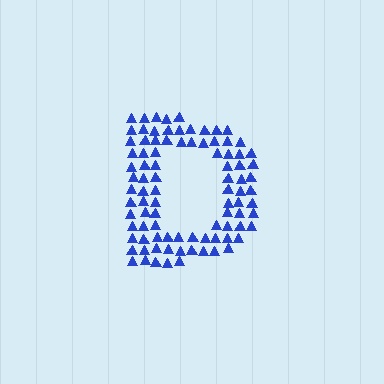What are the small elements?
The small elements are triangles.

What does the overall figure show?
The overall figure shows the letter D.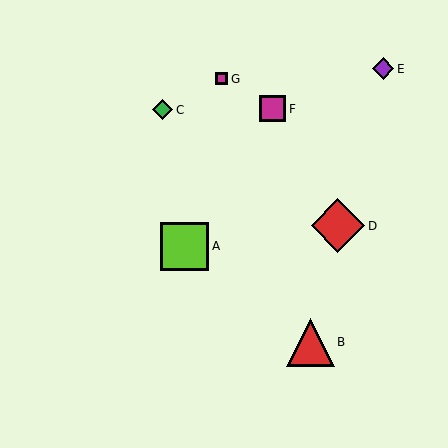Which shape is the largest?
The red diamond (labeled D) is the largest.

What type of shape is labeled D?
Shape D is a red diamond.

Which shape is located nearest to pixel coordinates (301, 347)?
The red triangle (labeled B) at (310, 342) is nearest to that location.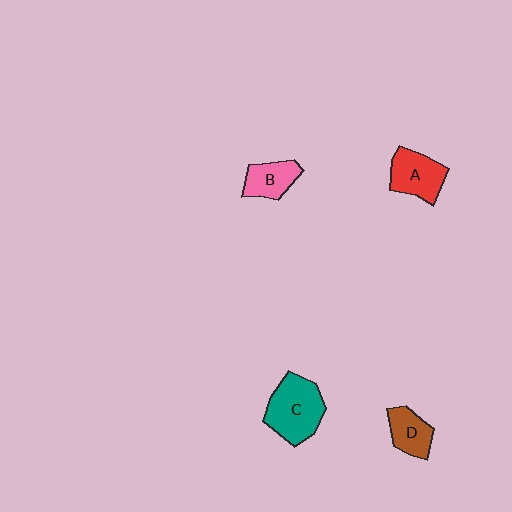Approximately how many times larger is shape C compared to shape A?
Approximately 1.3 times.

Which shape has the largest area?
Shape C (teal).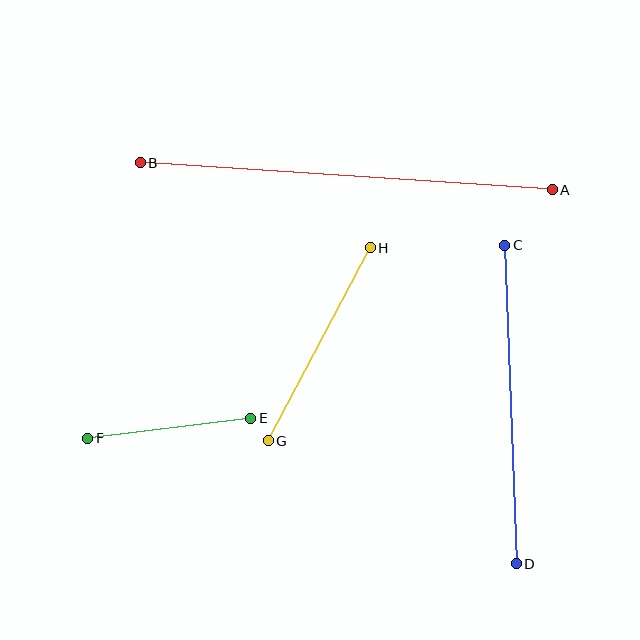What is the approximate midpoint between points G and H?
The midpoint is at approximately (319, 344) pixels.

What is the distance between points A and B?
The distance is approximately 413 pixels.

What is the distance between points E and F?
The distance is approximately 164 pixels.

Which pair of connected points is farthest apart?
Points A and B are farthest apart.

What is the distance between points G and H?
The distance is approximately 218 pixels.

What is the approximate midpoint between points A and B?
The midpoint is at approximately (346, 176) pixels.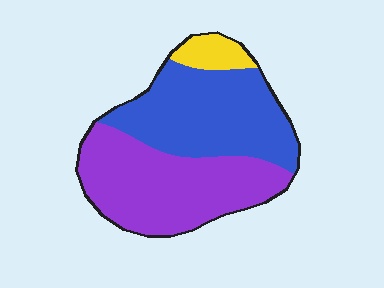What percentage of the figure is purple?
Purple covers roughly 50% of the figure.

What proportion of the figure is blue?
Blue takes up between a third and a half of the figure.